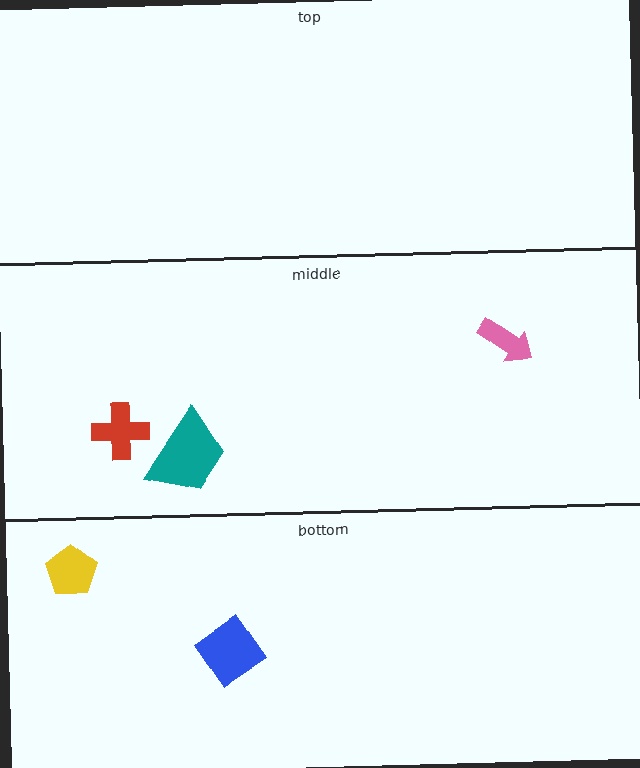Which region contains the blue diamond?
The bottom region.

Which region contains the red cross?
The middle region.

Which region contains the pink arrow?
The middle region.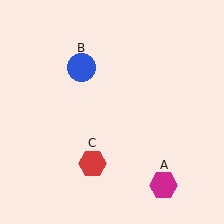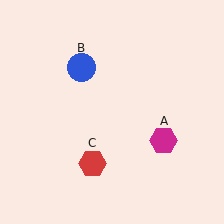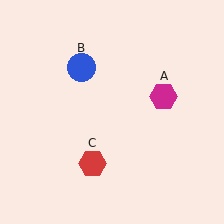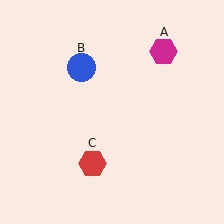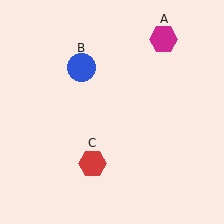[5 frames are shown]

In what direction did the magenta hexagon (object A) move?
The magenta hexagon (object A) moved up.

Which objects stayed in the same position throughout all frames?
Blue circle (object B) and red hexagon (object C) remained stationary.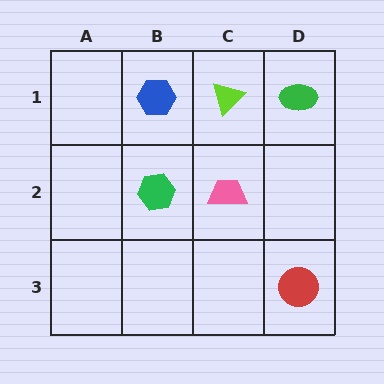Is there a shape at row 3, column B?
No, that cell is empty.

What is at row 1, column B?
A blue hexagon.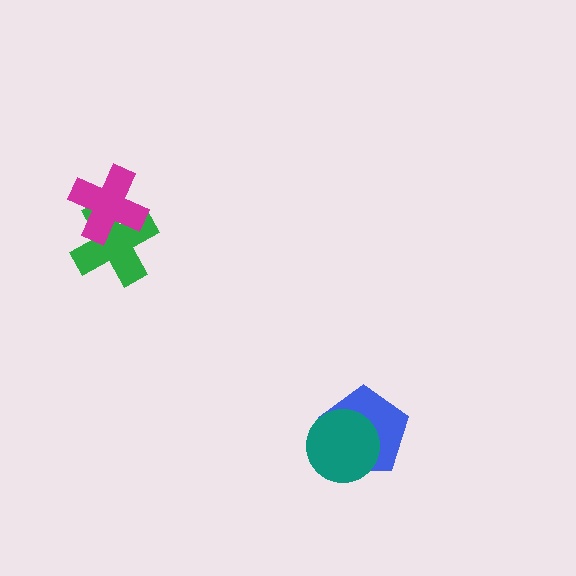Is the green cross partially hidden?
Yes, it is partially covered by another shape.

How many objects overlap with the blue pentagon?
1 object overlaps with the blue pentagon.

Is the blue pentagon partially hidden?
Yes, it is partially covered by another shape.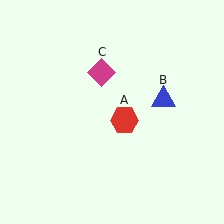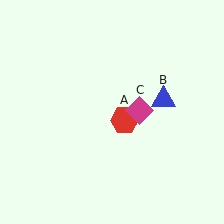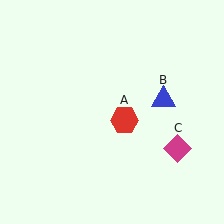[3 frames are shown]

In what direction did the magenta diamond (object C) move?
The magenta diamond (object C) moved down and to the right.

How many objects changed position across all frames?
1 object changed position: magenta diamond (object C).